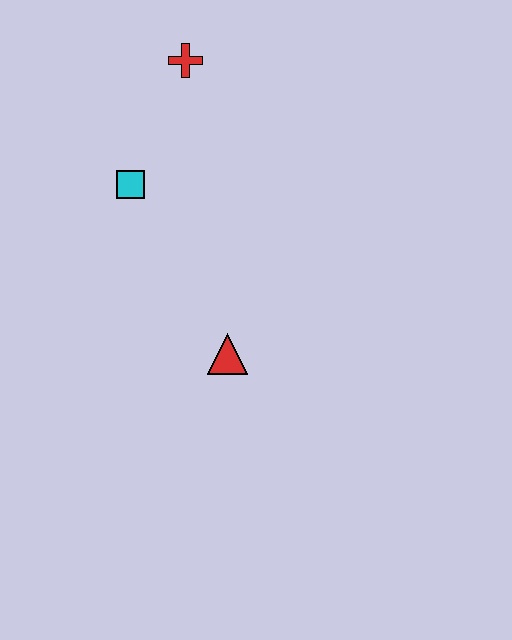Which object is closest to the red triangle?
The cyan square is closest to the red triangle.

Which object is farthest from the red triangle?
The red cross is farthest from the red triangle.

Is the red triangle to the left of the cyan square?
No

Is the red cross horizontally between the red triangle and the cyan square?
Yes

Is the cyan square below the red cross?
Yes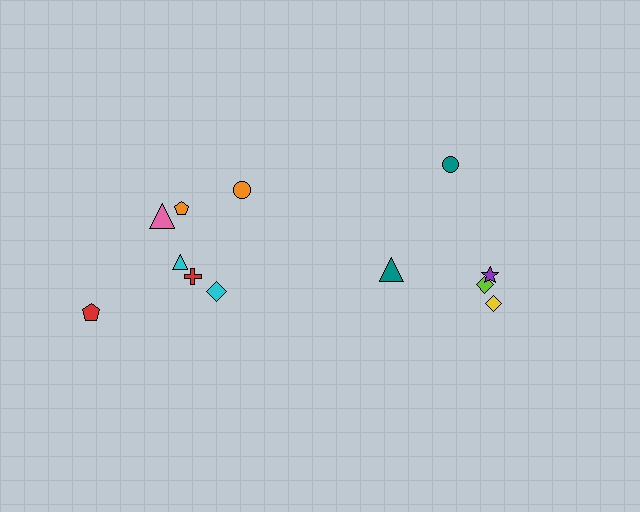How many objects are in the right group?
There are 5 objects.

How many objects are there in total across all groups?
There are 12 objects.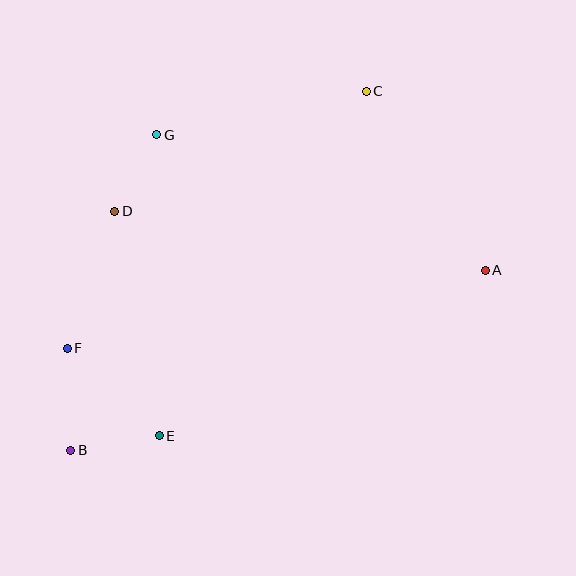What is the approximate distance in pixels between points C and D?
The distance between C and D is approximately 278 pixels.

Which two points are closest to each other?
Points D and G are closest to each other.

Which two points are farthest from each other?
Points B and C are farthest from each other.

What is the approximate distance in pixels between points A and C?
The distance between A and C is approximately 215 pixels.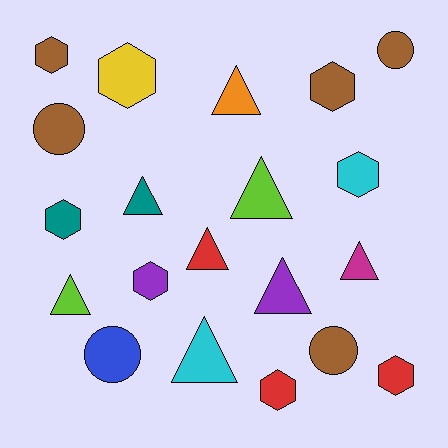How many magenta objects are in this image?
There is 1 magenta object.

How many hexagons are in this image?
There are 8 hexagons.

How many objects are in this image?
There are 20 objects.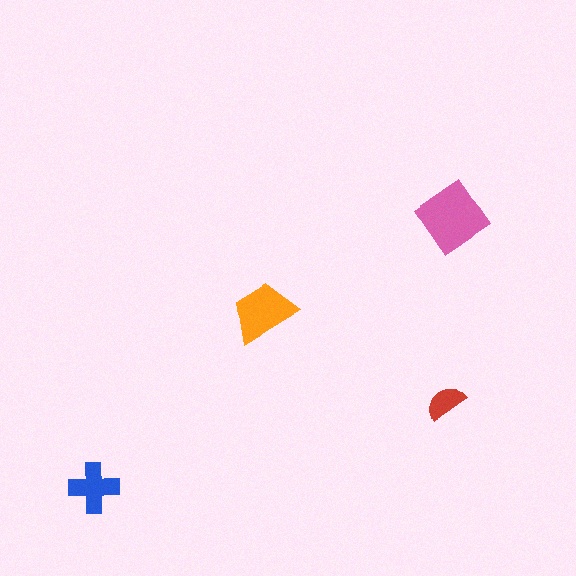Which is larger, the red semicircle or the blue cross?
The blue cross.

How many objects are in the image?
There are 4 objects in the image.